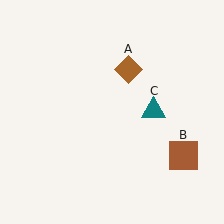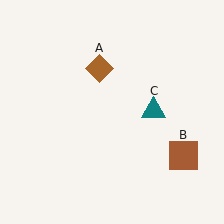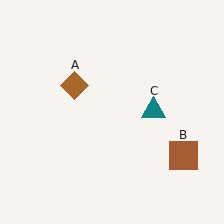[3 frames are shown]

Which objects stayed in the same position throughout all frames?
Brown square (object B) and teal triangle (object C) remained stationary.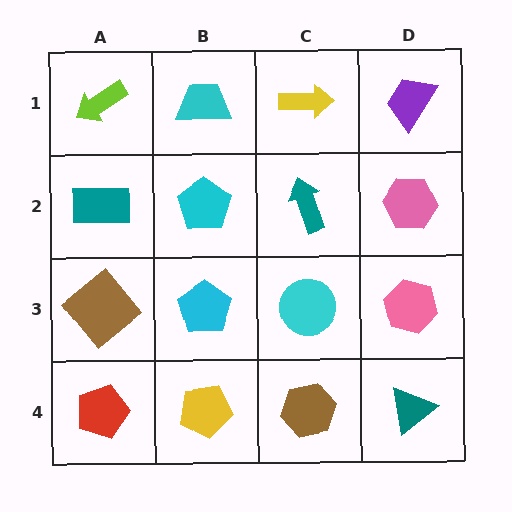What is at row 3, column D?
A pink hexagon.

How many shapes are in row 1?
4 shapes.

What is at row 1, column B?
A cyan trapezoid.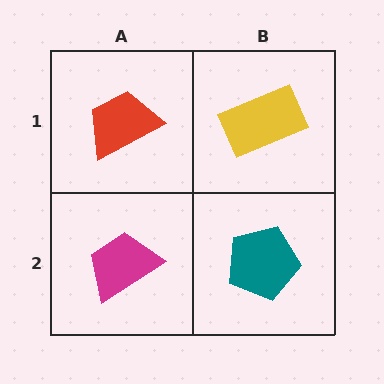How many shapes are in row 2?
2 shapes.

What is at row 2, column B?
A teal pentagon.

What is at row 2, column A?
A magenta trapezoid.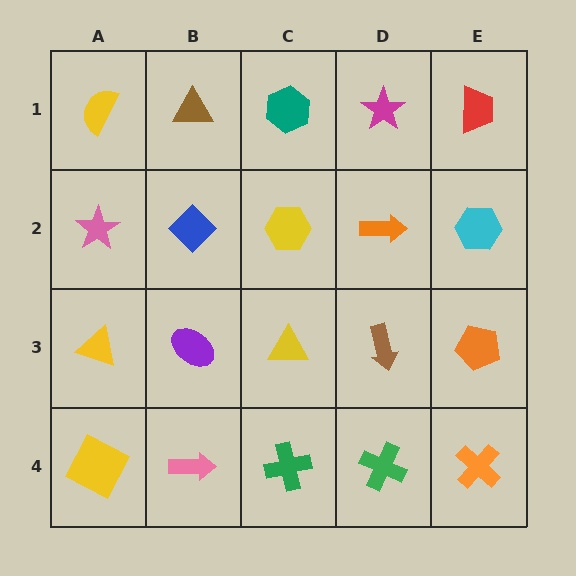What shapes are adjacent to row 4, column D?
A brown arrow (row 3, column D), a green cross (row 4, column C), an orange cross (row 4, column E).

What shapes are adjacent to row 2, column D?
A magenta star (row 1, column D), a brown arrow (row 3, column D), a yellow hexagon (row 2, column C), a cyan hexagon (row 2, column E).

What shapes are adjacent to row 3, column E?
A cyan hexagon (row 2, column E), an orange cross (row 4, column E), a brown arrow (row 3, column D).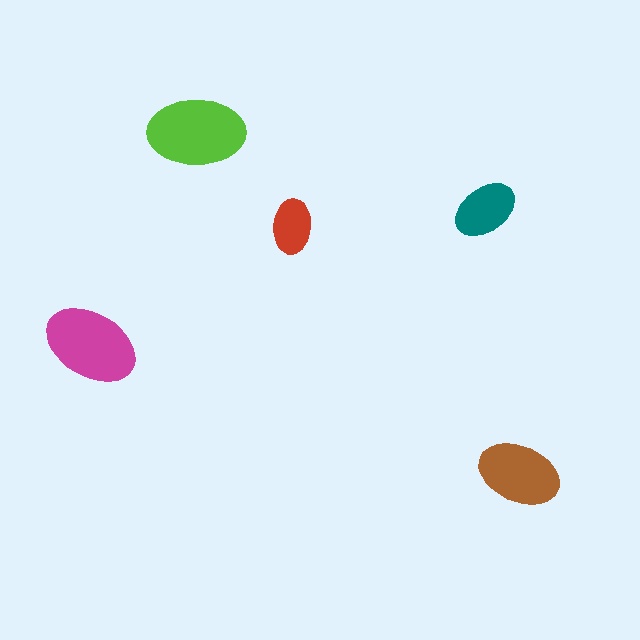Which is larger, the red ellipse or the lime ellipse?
The lime one.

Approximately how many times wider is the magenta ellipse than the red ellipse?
About 1.5 times wider.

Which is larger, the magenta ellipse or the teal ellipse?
The magenta one.